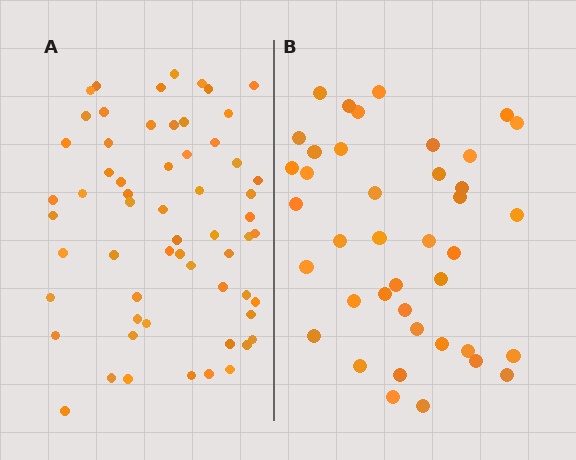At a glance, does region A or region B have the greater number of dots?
Region A (the left region) has more dots.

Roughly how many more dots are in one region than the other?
Region A has approximately 20 more dots than region B.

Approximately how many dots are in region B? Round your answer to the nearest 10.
About 40 dots.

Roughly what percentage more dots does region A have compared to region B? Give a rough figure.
About 50% more.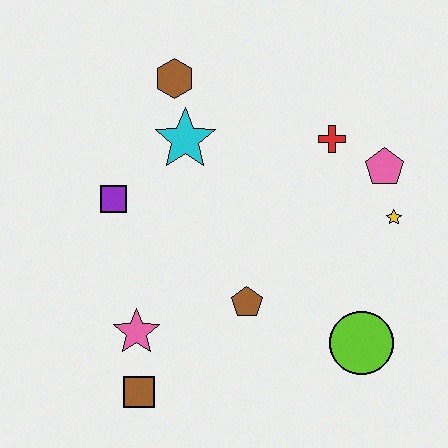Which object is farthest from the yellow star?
The brown square is farthest from the yellow star.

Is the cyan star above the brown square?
Yes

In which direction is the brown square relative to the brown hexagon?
The brown square is below the brown hexagon.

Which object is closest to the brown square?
The pink star is closest to the brown square.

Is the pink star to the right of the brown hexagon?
No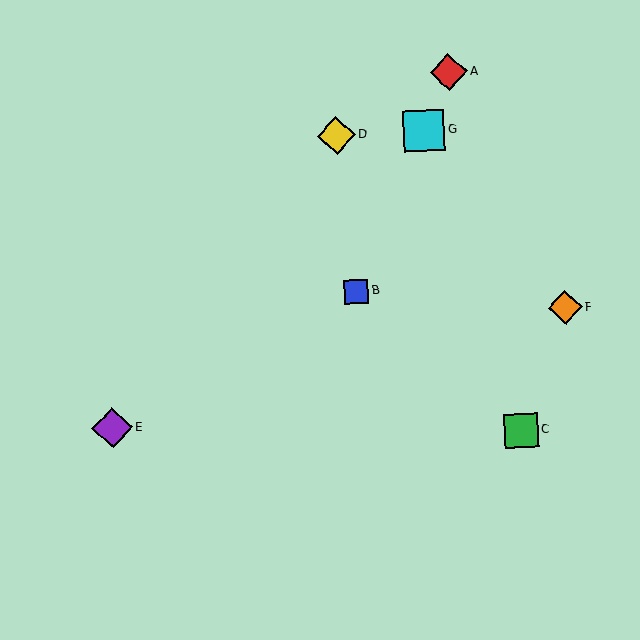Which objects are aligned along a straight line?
Objects A, B, G are aligned along a straight line.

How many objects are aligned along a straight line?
3 objects (A, B, G) are aligned along a straight line.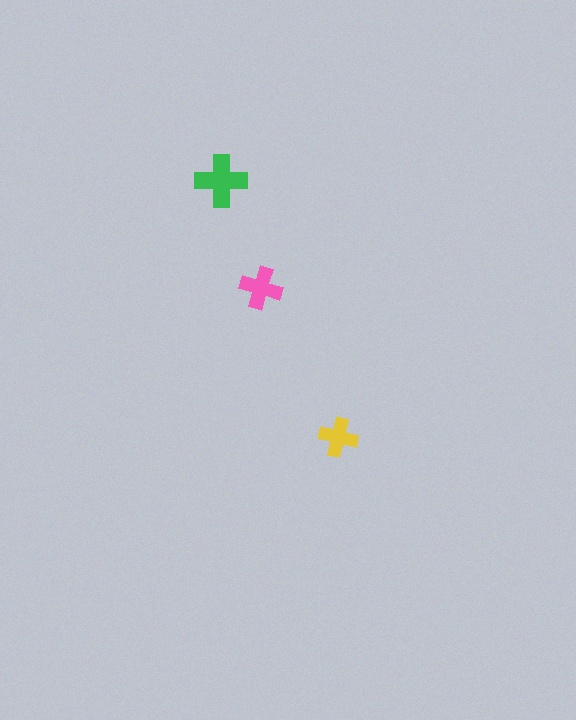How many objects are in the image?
There are 3 objects in the image.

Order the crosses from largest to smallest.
the green one, the pink one, the yellow one.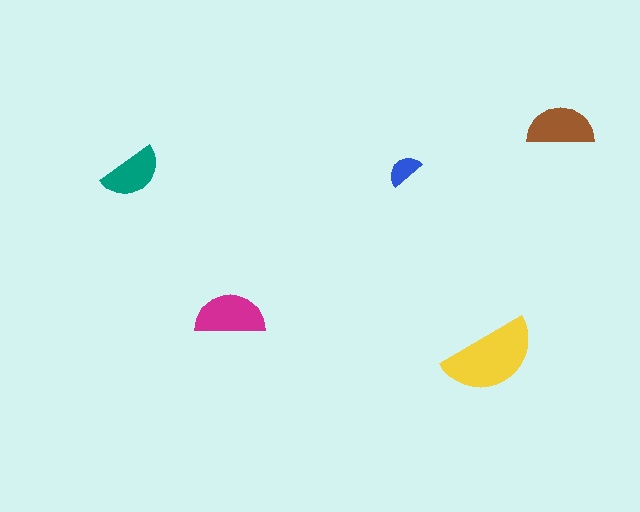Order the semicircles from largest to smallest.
the yellow one, the magenta one, the brown one, the teal one, the blue one.